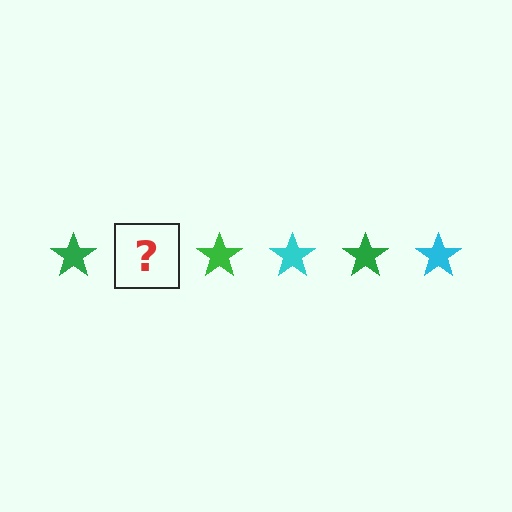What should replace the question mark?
The question mark should be replaced with a cyan star.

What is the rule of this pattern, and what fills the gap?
The rule is that the pattern cycles through green, cyan stars. The gap should be filled with a cyan star.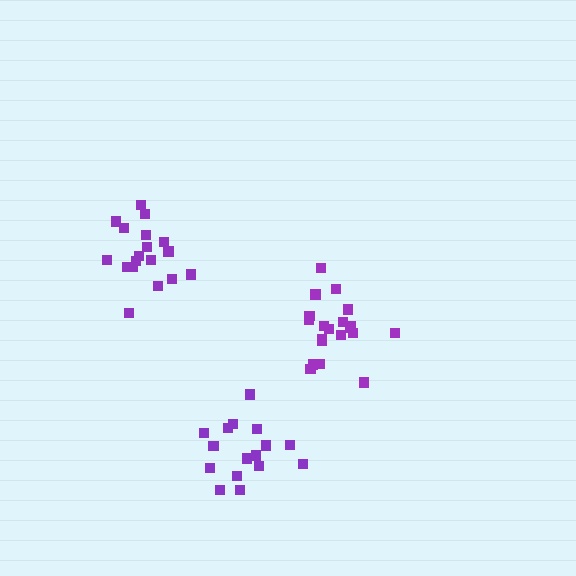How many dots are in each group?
Group 1: 16 dots, Group 2: 20 dots, Group 3: 18 dots (54 total).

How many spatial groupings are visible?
There are 3 spatial groupings.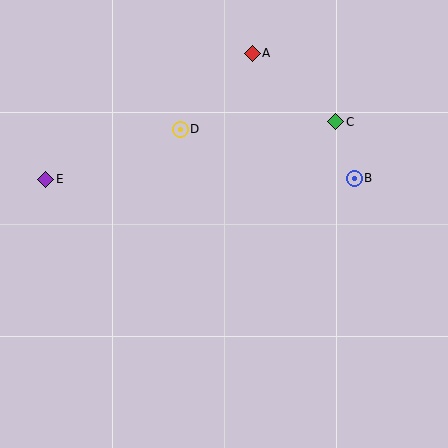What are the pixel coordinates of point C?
Point C is at (336, 122).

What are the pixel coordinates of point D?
Point D is at (180, 129).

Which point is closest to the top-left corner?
Point E is closest to the top-left corner.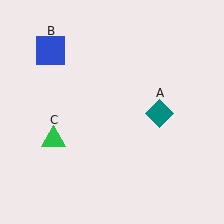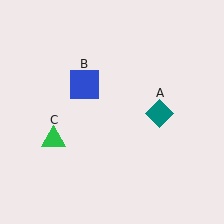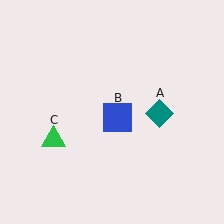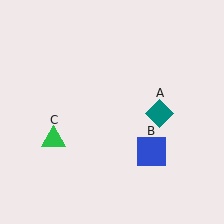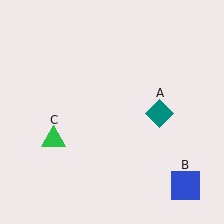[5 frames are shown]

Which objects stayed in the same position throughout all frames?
Teal diamond (object A) and green triangle (object C) remained stationary.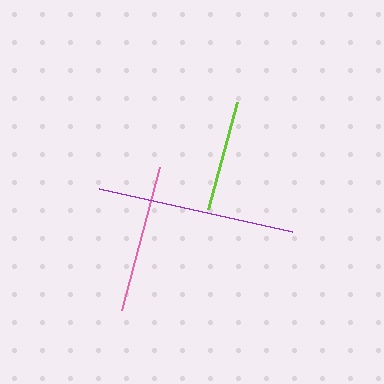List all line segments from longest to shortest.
From longest to shortest: purple, pink, lime.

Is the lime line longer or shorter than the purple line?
The purple line is longer than the lime line.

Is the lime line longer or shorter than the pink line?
The pink line is longer than the lime line.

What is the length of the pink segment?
The pink segment is approximately 148 pixels long.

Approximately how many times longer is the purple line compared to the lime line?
The purple line is approximately 1.8 times the length of the lime line.